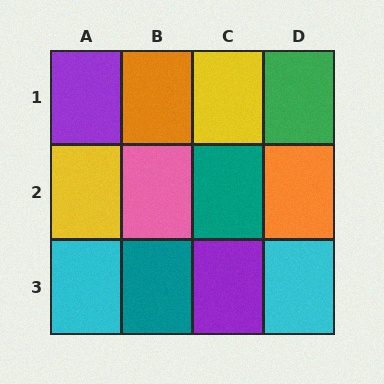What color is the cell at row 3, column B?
Teal.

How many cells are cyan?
2 cells are cyan.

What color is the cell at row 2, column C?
Teal.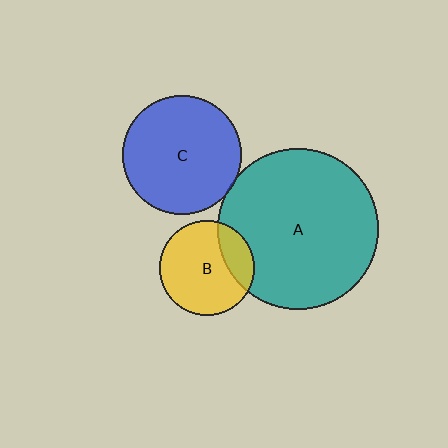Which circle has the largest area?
Circle A (teal).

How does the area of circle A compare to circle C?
Approximately 1.8 times.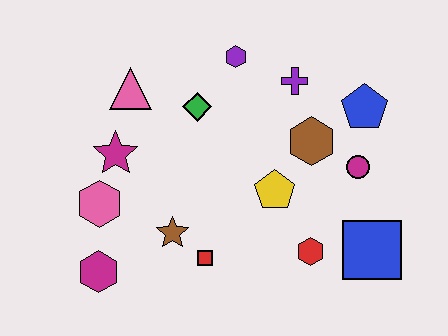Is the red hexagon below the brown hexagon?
Yes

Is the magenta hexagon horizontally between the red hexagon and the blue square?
No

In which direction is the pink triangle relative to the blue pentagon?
The pink triangle is to the left of the blue pentagon.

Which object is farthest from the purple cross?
The magenta hexagon is farthest from the purple cross.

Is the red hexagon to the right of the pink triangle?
Yes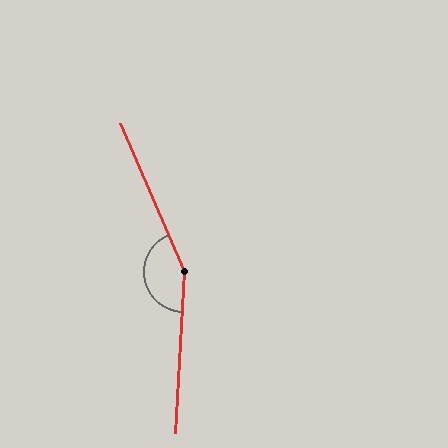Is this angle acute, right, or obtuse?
It is obtuse.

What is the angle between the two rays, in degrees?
Approximately 154 degrees.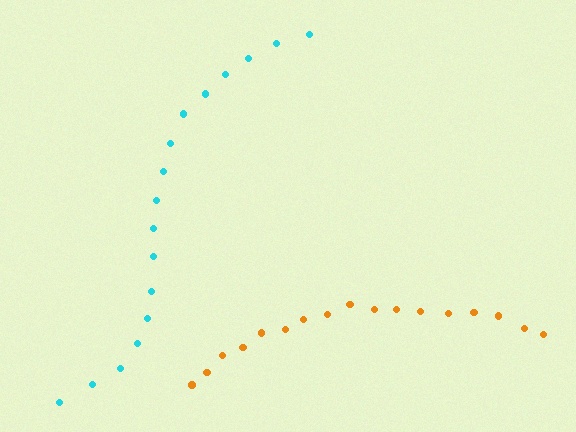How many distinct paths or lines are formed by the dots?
There are 2 distinct paths.